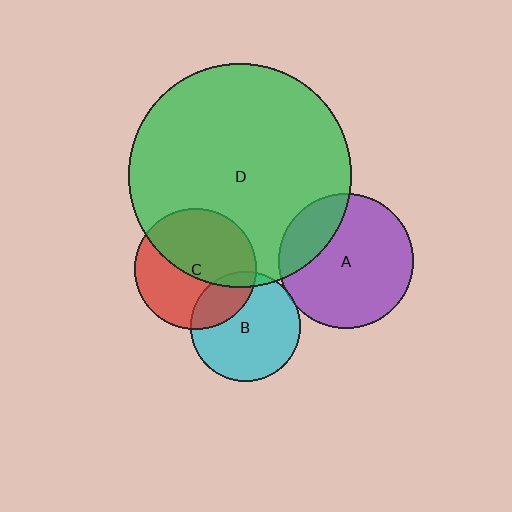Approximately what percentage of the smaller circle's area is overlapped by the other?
Approximately 25%.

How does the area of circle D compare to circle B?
Approximately 4.2 times.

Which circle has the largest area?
Circle D (green).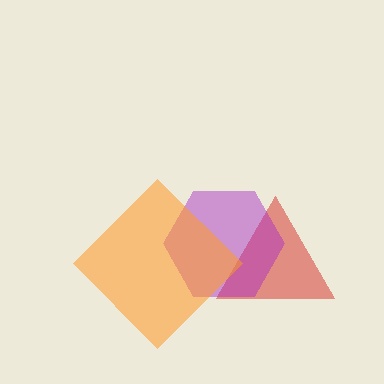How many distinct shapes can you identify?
There are 3 distinct shapes: a red triangle, a purple hexagon, an orange diamond.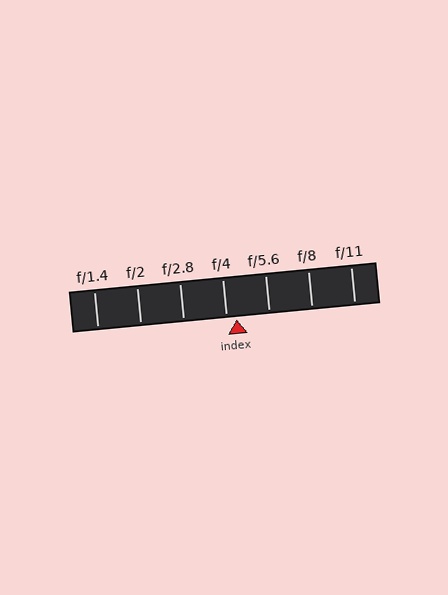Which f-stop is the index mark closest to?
The index mark is closest to f/4.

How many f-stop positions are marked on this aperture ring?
There are 7 f-stop positions marked.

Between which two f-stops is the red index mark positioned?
The index mark is between f/4 and f/5.6.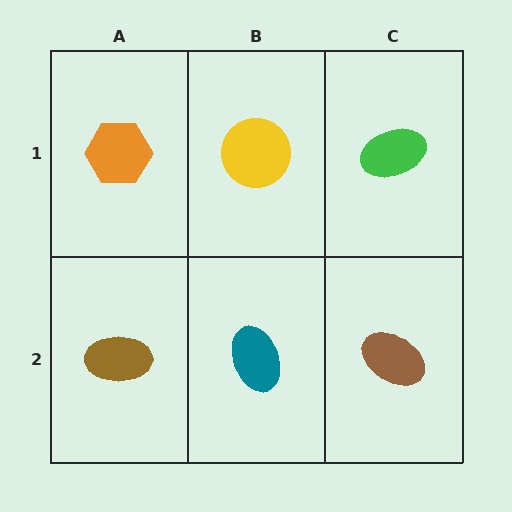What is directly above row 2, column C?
A green ellipse.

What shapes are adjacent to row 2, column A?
An orange hexagon (row 1, column A), a teal ellipse (row 2, column B).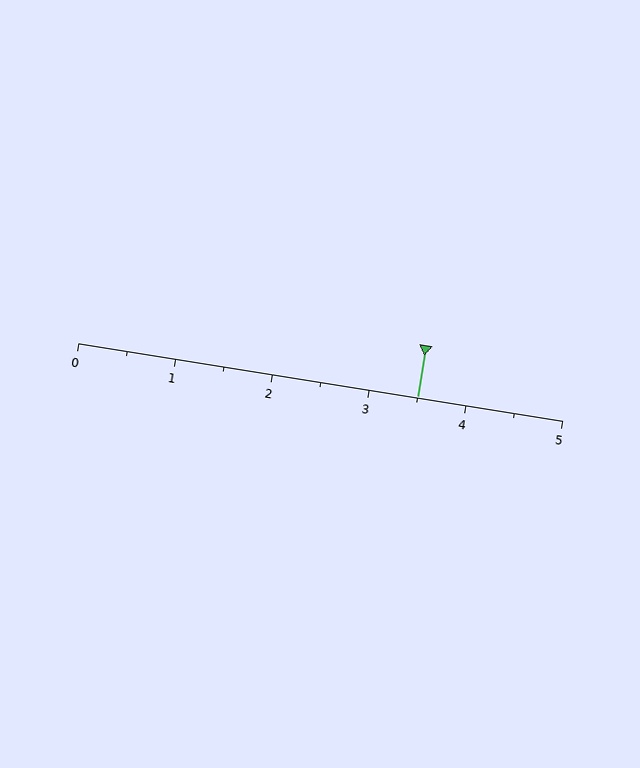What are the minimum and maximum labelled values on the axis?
The axis runs from 0 to 5.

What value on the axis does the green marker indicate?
The marker indicates approximately 3.5.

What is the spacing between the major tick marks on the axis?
The major ticks are spaced 1 apart.